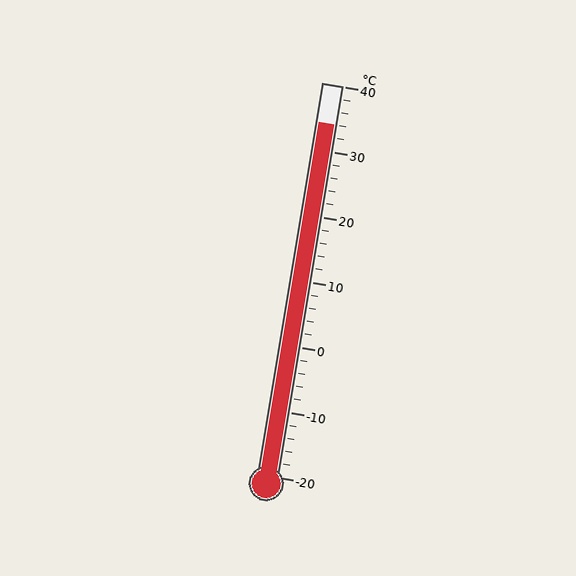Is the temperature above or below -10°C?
The temperature is above -10°C.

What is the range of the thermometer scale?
The thermometer scale ranges from -20°C to 40°C.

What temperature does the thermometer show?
The thermometer shows approximately 34°C.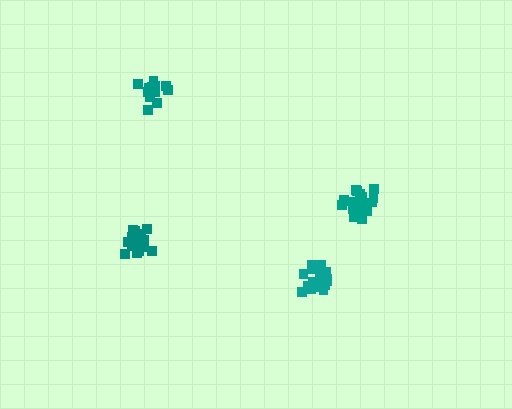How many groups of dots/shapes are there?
There are 4 groups.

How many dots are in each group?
Group 1: 15 dots, Group 2: 18 dots, Group 3: 17 dots, Group 4: 12 dots (62 total).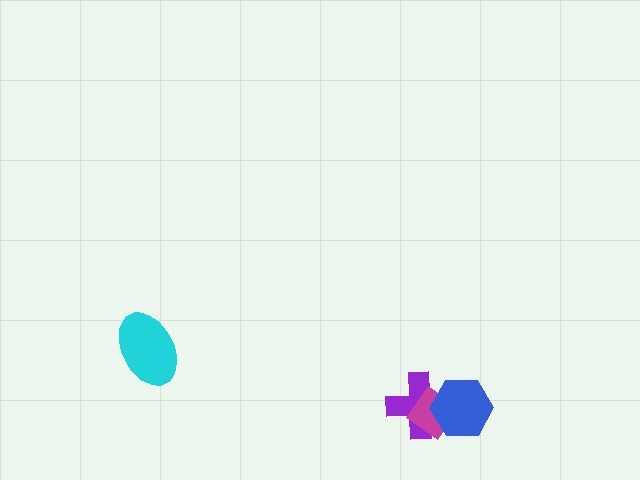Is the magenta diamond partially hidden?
Yes, it is partially covered by another shape.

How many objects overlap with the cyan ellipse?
0 objects overlap with the cyan ellipse.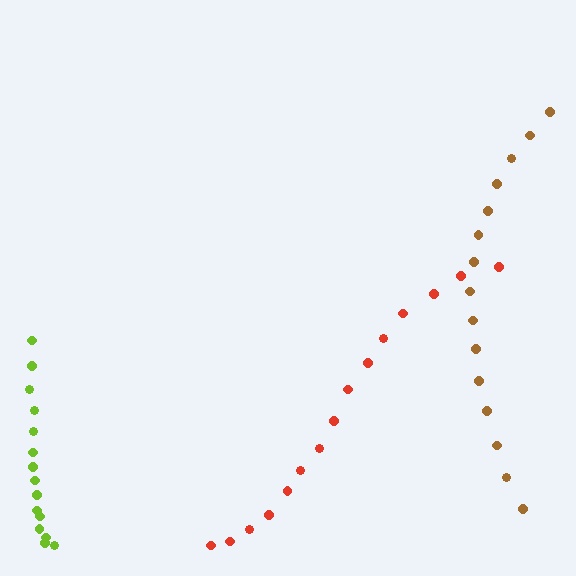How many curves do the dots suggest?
There are 3 distinct paths.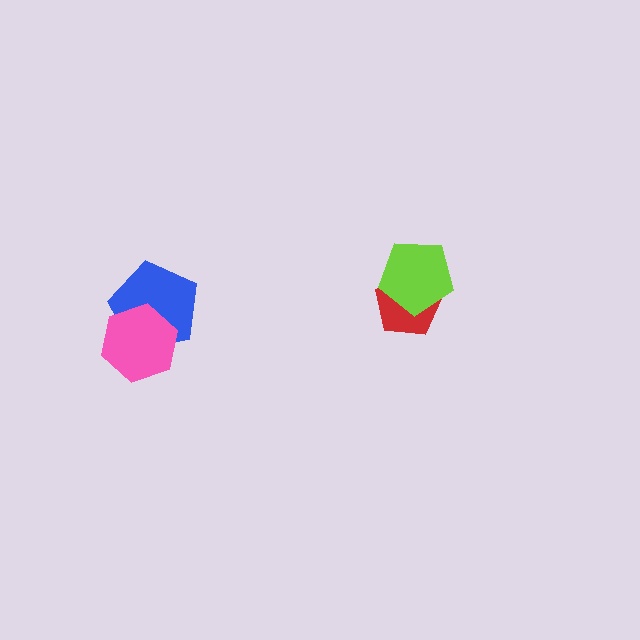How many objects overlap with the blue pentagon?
1 object overlaps with the blue pentagon.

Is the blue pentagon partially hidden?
Yes, it is partially covered by another shape.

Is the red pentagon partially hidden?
Yes, it is partially covered by another shape.